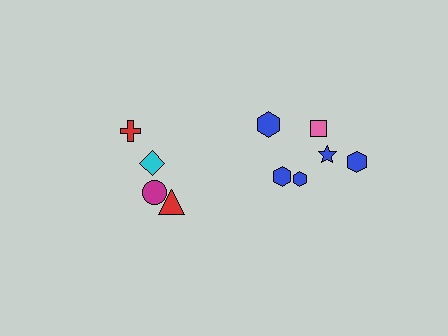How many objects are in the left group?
There are 4 objects.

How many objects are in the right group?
There are 6 objects.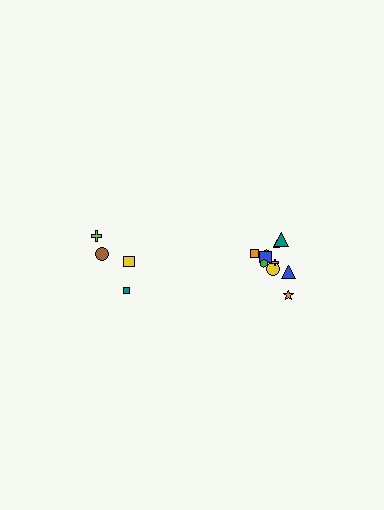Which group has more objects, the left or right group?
The right group.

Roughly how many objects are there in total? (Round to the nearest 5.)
Roughly 15 objects in total.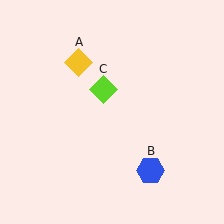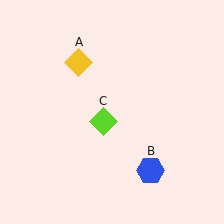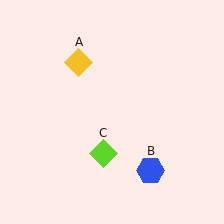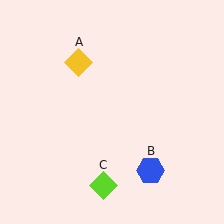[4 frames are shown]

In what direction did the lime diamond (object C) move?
The lime diamond (object C) moved down.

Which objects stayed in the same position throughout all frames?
Yellow diamond (object A) and blue hexagon (object B) remained stationary.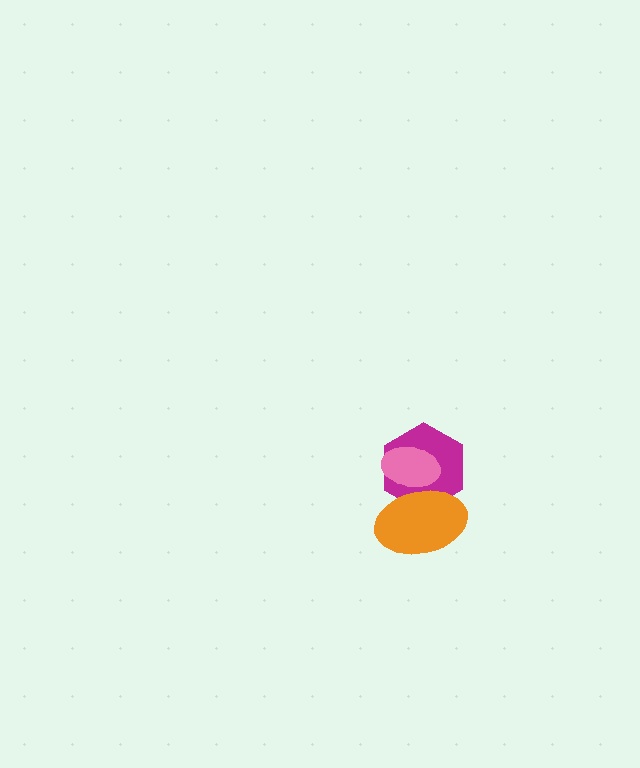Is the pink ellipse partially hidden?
Yes, it is partially covered by another shape.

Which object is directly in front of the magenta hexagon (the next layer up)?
The pink ellipse is directly in front of the magenta hexagon.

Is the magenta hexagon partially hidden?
Yes, it is partially covered by another shape.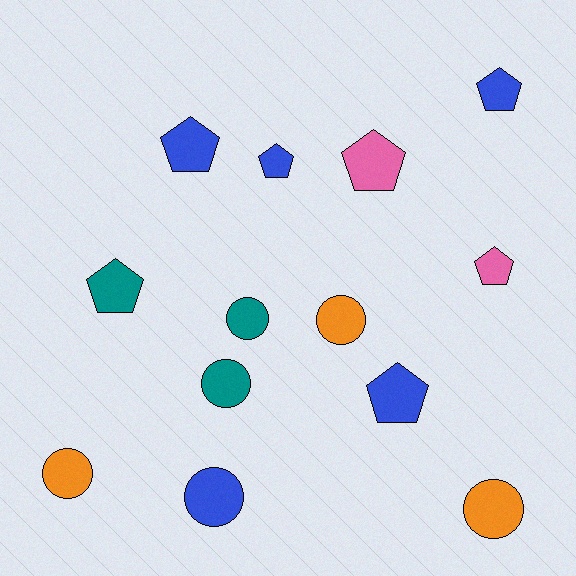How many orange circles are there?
There are 3 orange circles.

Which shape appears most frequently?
Pentagon, with 7 objects.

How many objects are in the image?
There are 13 objects.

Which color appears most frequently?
Blue, with 5 objects.